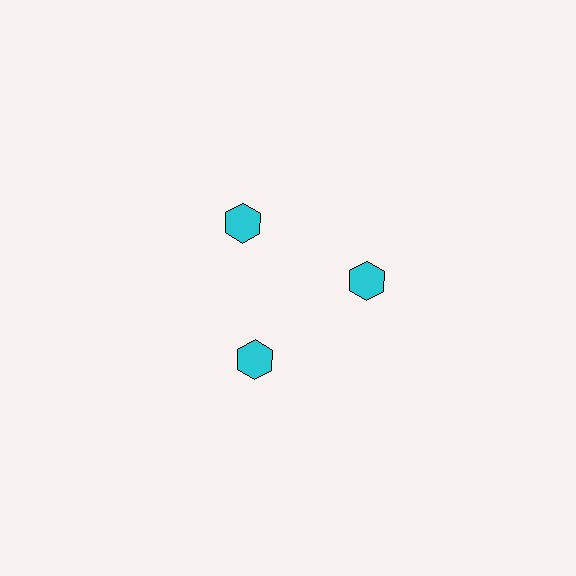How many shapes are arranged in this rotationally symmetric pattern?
There are 3 shapes, arranged in 3 groups of 1.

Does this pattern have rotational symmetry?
Yes, this pattern has 3-fold rotational symmetry. It looks the same after rotating 120 degrees around the center.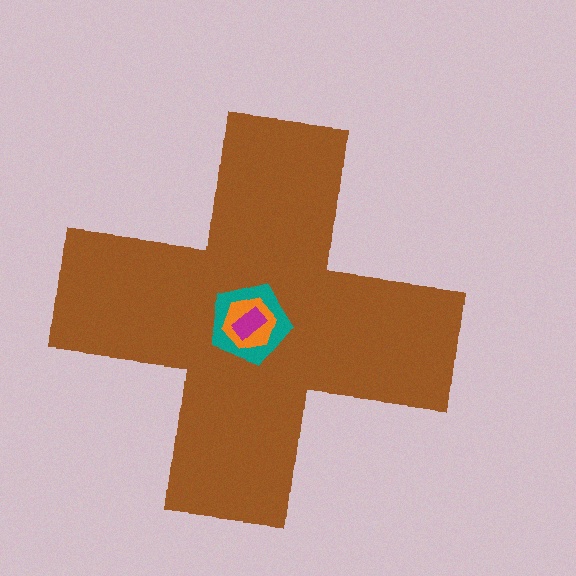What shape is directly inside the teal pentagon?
The orange hexagon.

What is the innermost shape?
The magenta rectangle.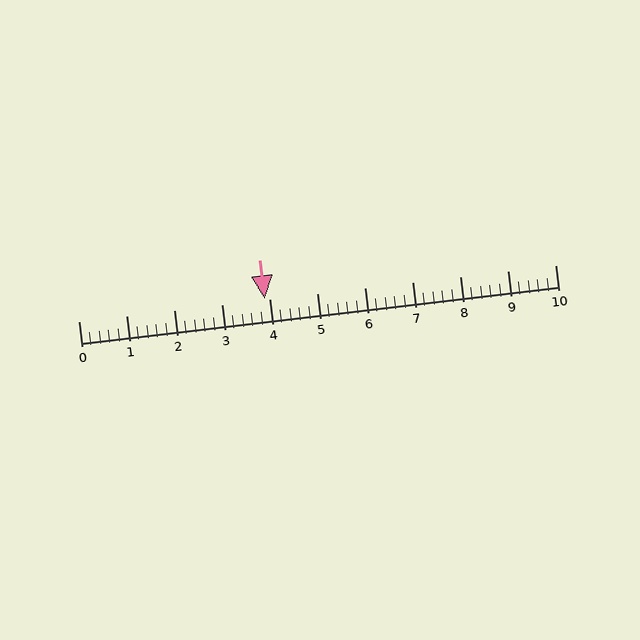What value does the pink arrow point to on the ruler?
The pink arrow points to approximately 3.9.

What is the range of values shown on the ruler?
The ruler shows values from 0 to 10.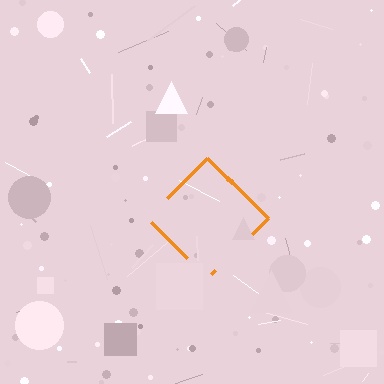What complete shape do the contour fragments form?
The contour fragments form a diamond.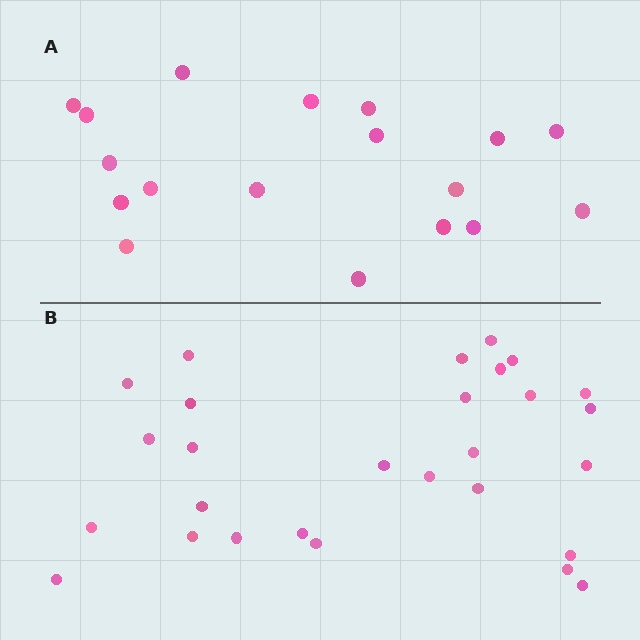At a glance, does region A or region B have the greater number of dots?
Region B (the bottom region) has more dots.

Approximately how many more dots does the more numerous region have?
Region B has roughly 10 or so more dots than region A.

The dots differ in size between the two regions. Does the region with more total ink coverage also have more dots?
No. Region A has more total ink coverage because its dots are larger, but region B actually contains more individual dots. Total area can be misleading — the number of items is what matters here.